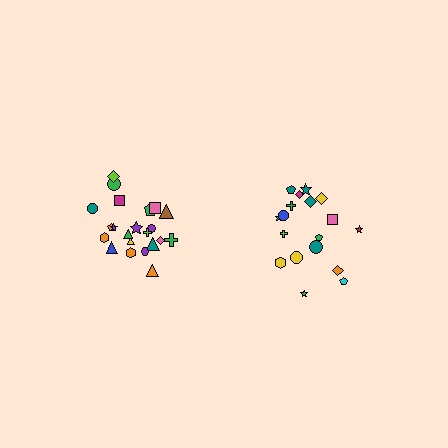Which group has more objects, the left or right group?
The left group.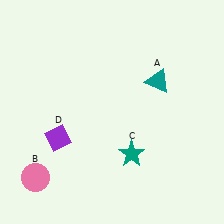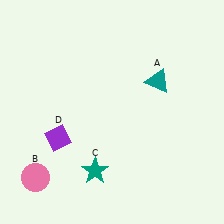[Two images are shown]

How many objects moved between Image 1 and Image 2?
1 object moved between the two images.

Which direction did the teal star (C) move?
The teal star (C) moved left.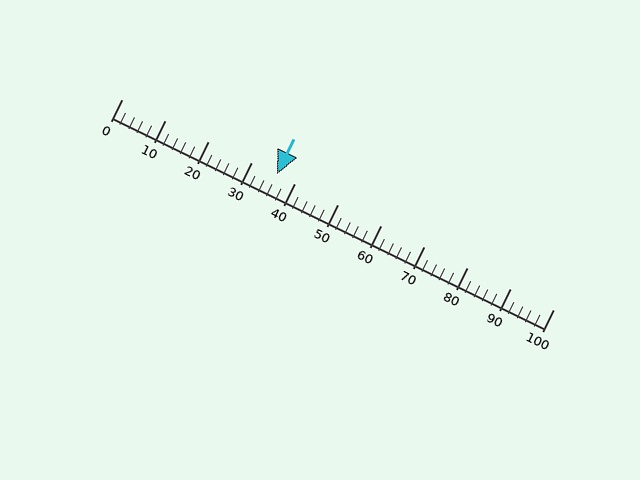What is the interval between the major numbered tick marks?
The major tick marks are spaced 10 units apart.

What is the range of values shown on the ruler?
The ruler shows values from 0 to 100.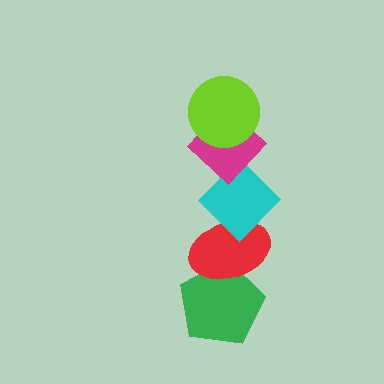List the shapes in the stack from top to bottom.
From top to bottom: the lime circle, the magenta diamond, the cyan diamond, the red ellipse, the green pentagon.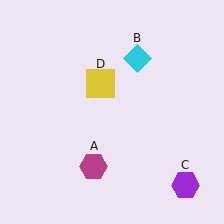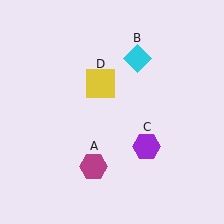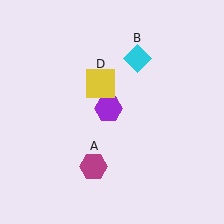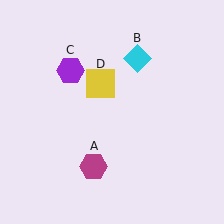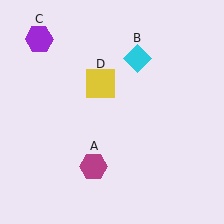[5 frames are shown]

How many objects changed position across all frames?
1 object changed position: purple hexagon (object C).